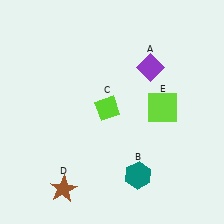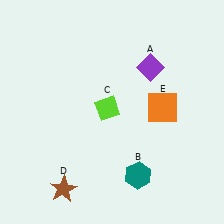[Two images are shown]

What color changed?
The square (E) changed from lime in Image 1 to orange in Image 2.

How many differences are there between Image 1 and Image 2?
There is 1 difference between the two images.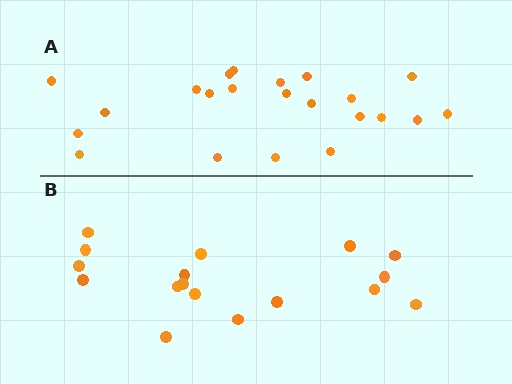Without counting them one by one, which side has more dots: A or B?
Region A (the top region) has more dots.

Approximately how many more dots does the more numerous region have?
Region A has about 5 more dots than region B.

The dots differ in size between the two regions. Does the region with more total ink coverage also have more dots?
No. Region B has more total ink coverage because its dots are larger, but region A actually contains more individual dots. Total area can be misleading — the number of items is what matters here.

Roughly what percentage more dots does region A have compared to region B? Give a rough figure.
About 30% more.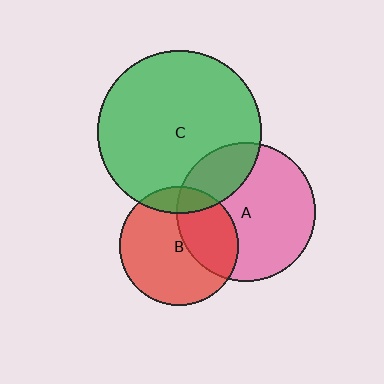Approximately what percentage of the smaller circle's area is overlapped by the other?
Approximately 35%.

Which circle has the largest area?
Circle C (green).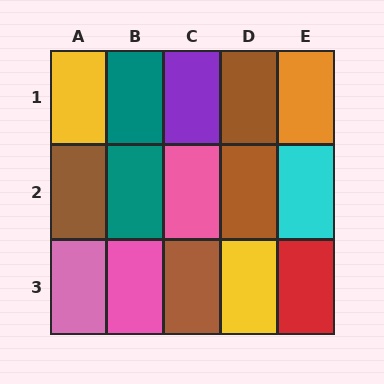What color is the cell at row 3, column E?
Red.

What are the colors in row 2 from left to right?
Brown, teal, pink, brown, cyan.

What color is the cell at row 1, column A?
Yellow.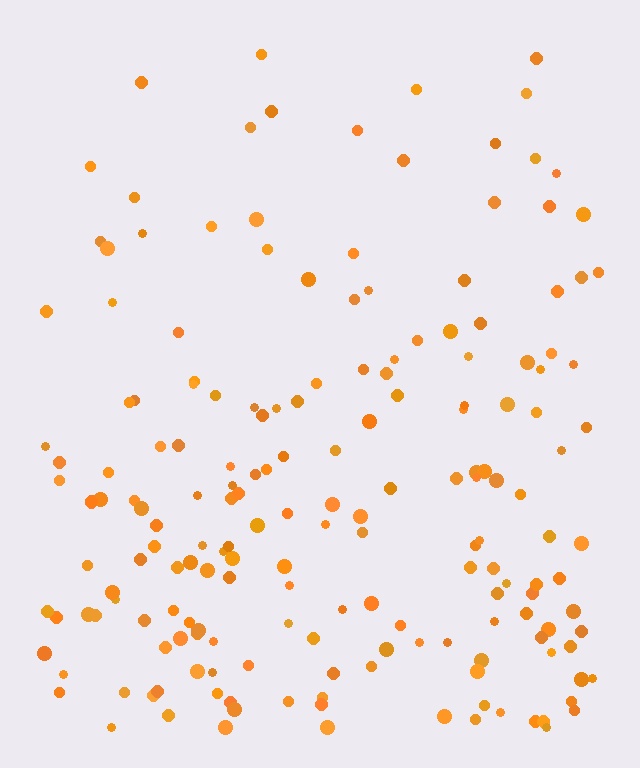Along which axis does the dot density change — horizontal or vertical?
Vertical.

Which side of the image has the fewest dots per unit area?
The top.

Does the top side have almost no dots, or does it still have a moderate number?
Still a moderate number, just noticeably fewer than the bottom.